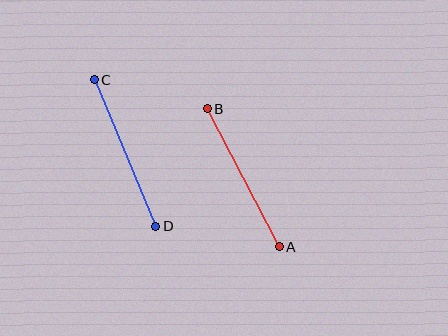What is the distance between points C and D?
The distance is approximately 159 pixels.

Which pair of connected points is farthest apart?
Points C and D are farthest apart.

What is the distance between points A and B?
The distance is approximately 156 pixels.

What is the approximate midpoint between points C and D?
The midpoint is at approximately (125, 153) pixels.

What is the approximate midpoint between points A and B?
The midpoint is at approximately (243, 178) pixels.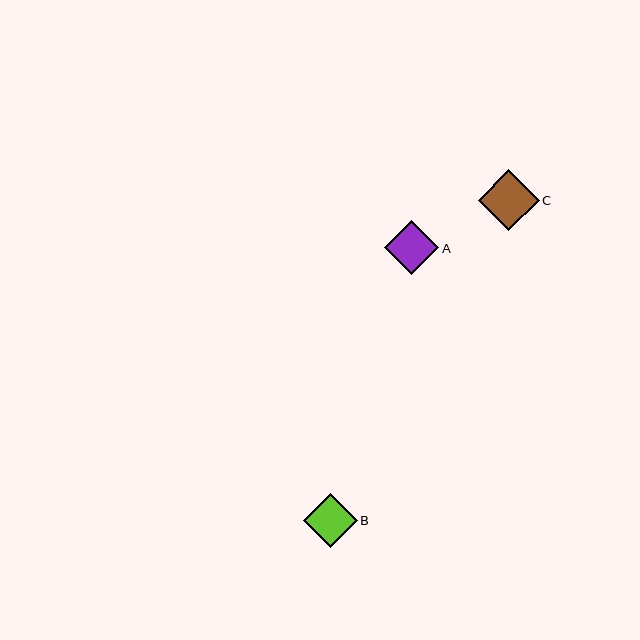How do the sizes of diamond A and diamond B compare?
Diamond A and diamond B are approximately the same size.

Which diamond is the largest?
Diamond C is the largest with a size of approximately 61 pixels.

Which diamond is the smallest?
Diamond B is the smallest with a size of approximately 54 pixels.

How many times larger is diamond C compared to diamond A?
Diamond C is approximately 1.1 times the size of diamond A.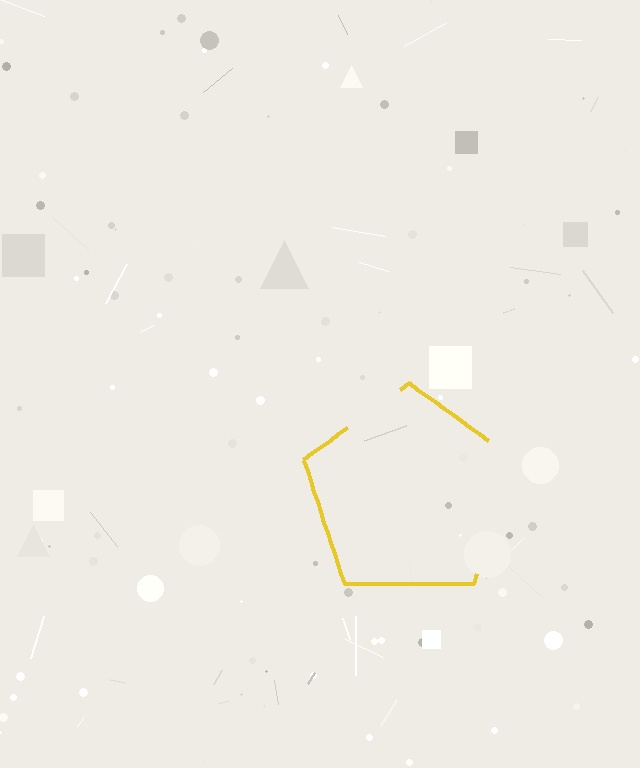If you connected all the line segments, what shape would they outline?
They would outline a pentagon.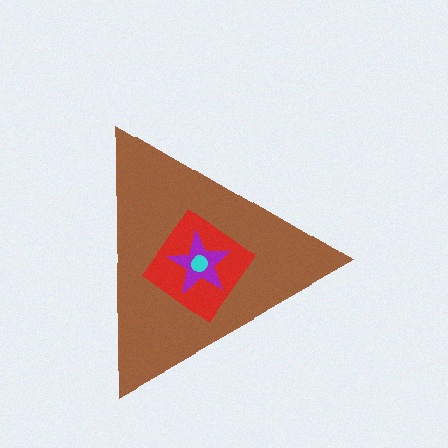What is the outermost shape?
The brown triangle.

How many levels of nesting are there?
4.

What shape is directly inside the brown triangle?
The red diamond.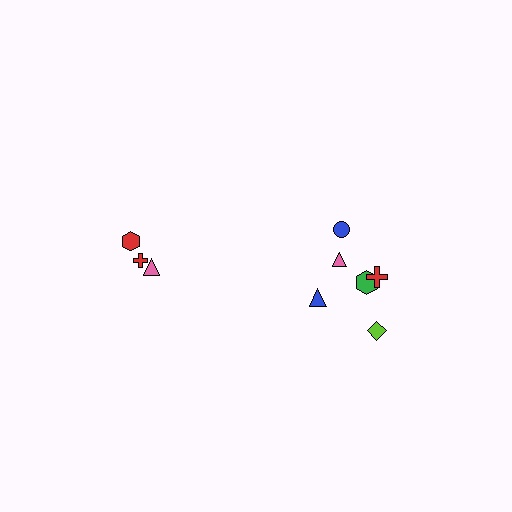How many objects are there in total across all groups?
There are 9 objects.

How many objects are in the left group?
There are 3 objects.